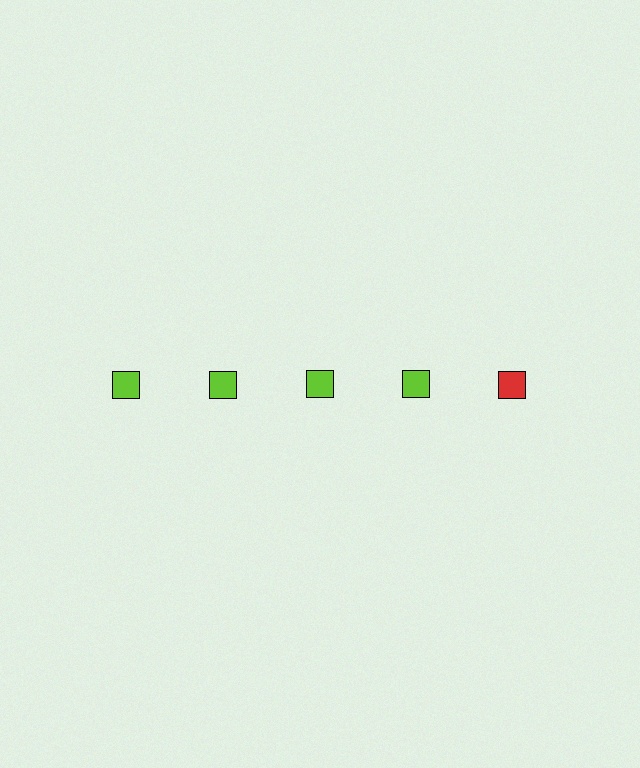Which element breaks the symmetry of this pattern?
The red square in the top row, rightmost column breaks the symmetry. All other shapes are lime squares.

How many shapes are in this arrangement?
There are 5 shapes arranged in a grid pattern.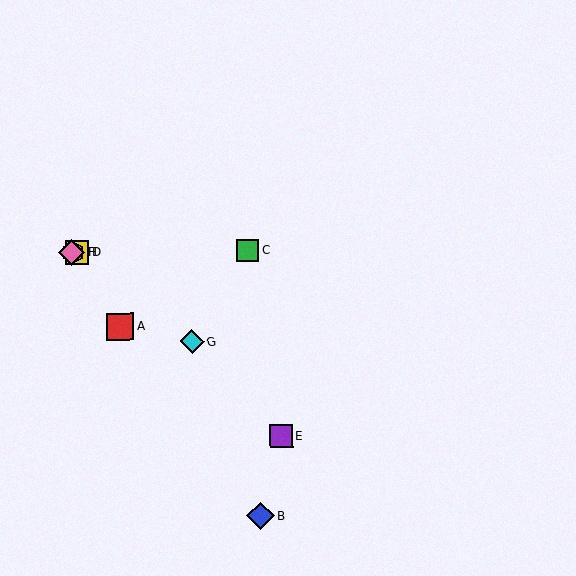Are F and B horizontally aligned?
No, F is at y≈253 and B is at y≈516.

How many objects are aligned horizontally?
4 objects (C, D, F, H) are aligned horizontally.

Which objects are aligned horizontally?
Objects C, D, F, H are aligned horizontally.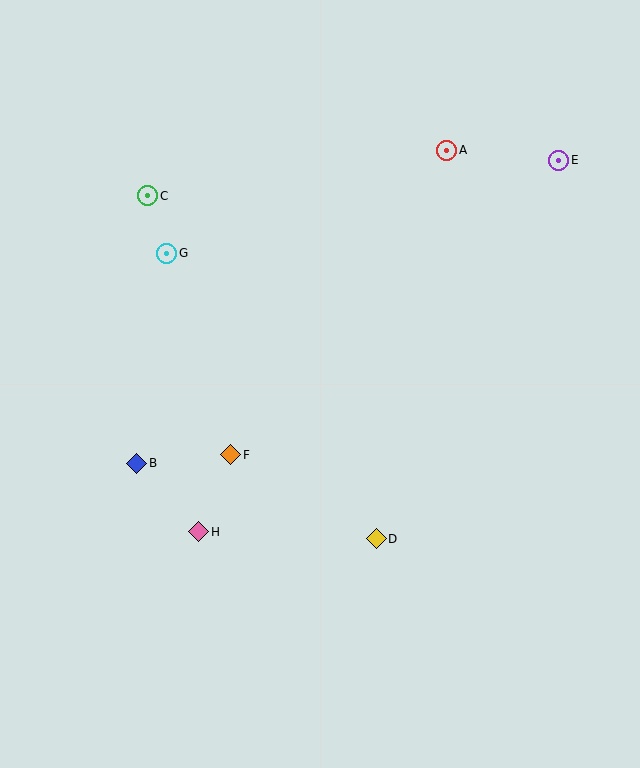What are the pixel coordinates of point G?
Point G is at (167, 253).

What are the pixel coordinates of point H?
Point H is at (199, 532).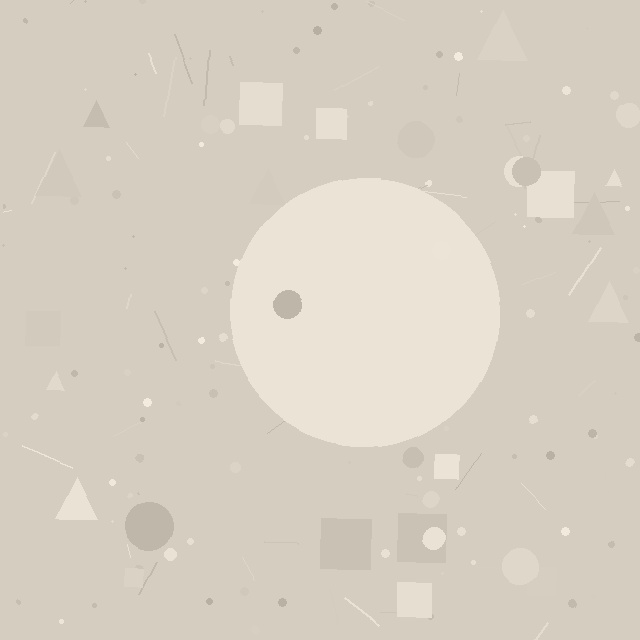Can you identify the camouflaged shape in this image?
The camouflaged shape is a circle.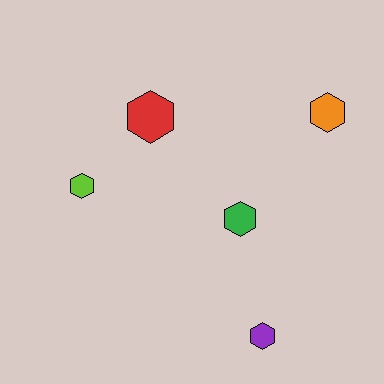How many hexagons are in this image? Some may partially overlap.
There are 5 hexagons.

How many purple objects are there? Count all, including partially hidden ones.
There is 1 purple object.